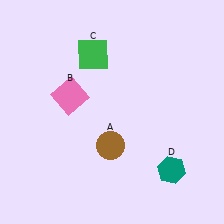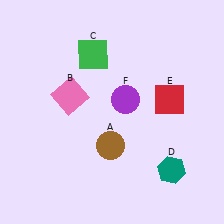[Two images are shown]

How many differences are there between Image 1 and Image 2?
There are 2 differences between the two images.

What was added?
A red square (E), a purple circle (F) were added in Image 2.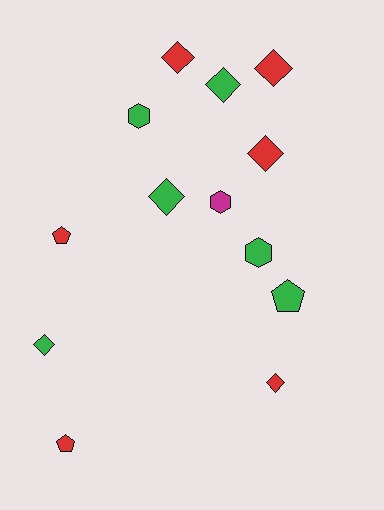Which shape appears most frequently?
Diamond, with 7 objects.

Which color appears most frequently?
Red, with 6 objects.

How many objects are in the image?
There are 13 objects.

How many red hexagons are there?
There are no red hexagons.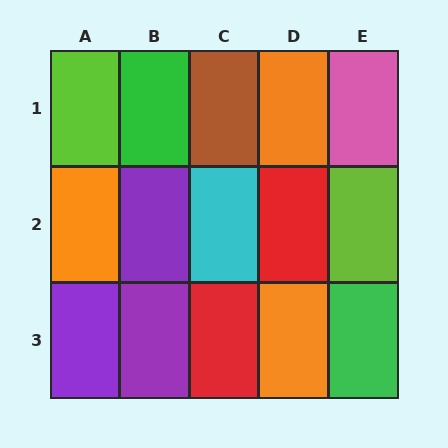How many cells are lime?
2 cells are lime.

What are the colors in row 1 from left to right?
Lime, green, brown, orange, pink.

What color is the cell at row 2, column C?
Cyan.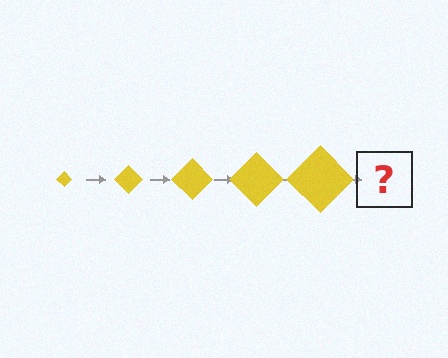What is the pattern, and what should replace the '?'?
The pattern is that the diamond gets progressively larger each step. The '?' should be a yellow diamond, larger than the previous one.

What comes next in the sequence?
The next element should be a yellow diamond, larger than the previous one.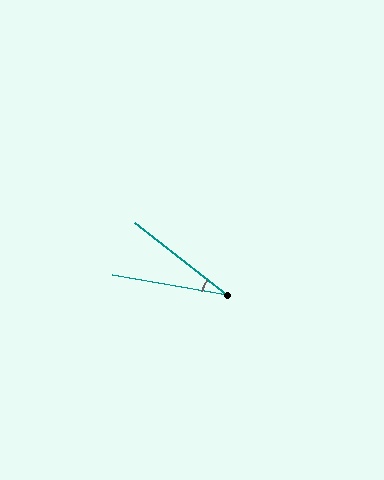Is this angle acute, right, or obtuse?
It is acute.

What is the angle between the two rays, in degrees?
Approximately 28 degrees.